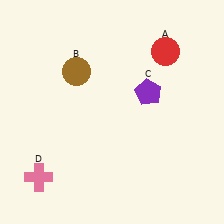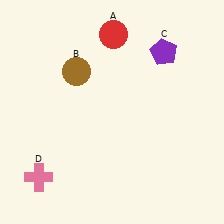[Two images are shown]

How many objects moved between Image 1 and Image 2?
2 objects moved between the two images.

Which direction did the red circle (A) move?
The red circle (A) moved left.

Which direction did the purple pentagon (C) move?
The purple pentagon (C) moved up.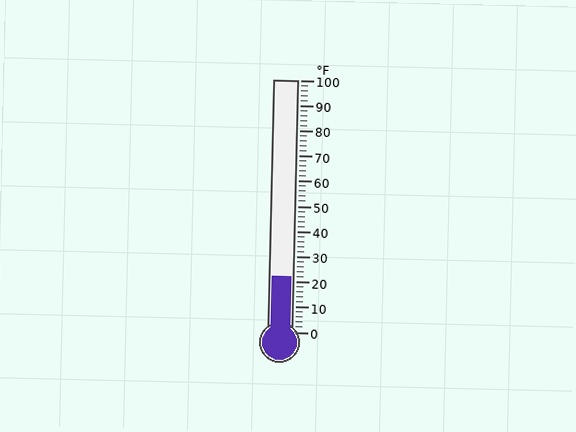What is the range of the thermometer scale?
The thermometer scale ranges from 0°F to 100°F.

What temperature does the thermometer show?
The thermometer shows approximately 22°F.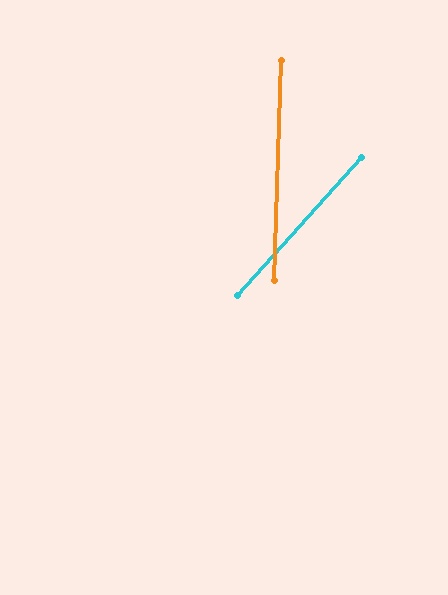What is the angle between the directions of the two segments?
Approximately 40 degrees.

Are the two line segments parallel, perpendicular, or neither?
Neither parallel nor perpendicular — they differ by about 40°.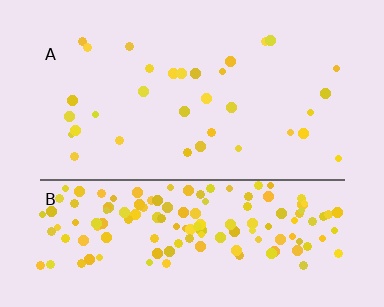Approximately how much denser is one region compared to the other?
Approximately 4.9× — region B over region A.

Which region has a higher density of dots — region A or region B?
B (the bottom).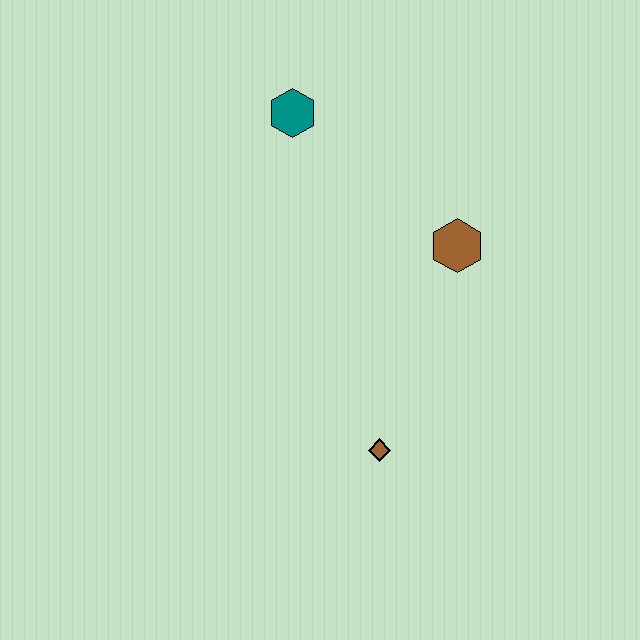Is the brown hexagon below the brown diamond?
No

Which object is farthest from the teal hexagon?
The brown diamond is farthest from the teal hexagon.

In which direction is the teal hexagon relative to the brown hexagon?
The teal hexagon is to the left of the brown hexagon.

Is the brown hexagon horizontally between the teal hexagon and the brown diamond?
No